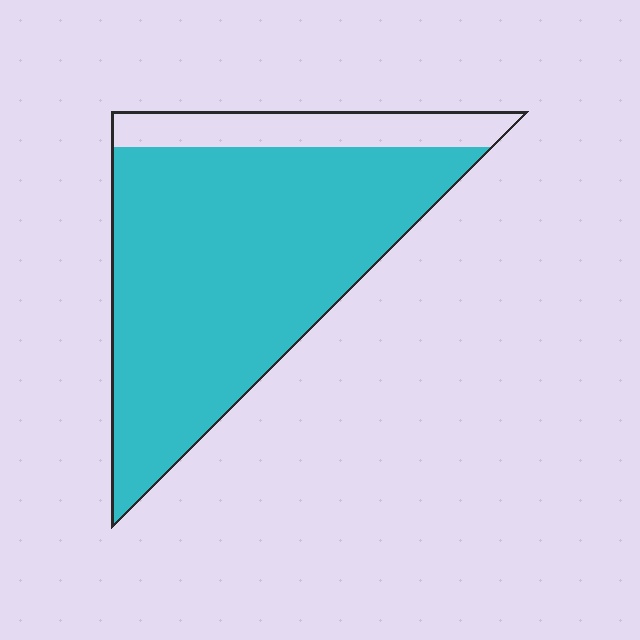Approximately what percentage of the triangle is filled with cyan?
Approximately 85%.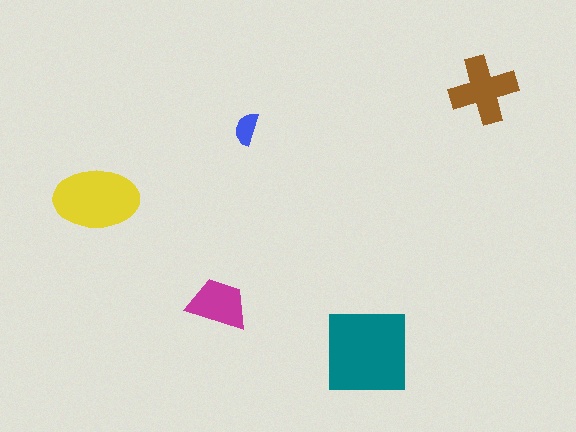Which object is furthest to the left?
The yellow ellipse is leftmost.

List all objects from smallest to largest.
The blue semicircle, the magenta trapezoid, the brown cross, the yellow ellipse, the teal square.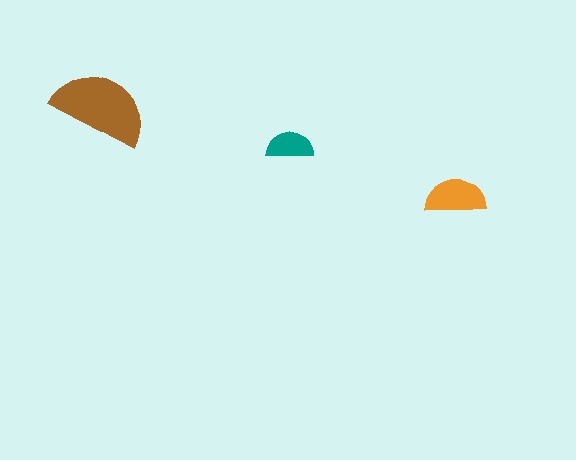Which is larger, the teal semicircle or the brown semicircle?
The brown one.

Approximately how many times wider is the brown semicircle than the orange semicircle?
About 1.5 times wider.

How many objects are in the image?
There are 3 objects in the image.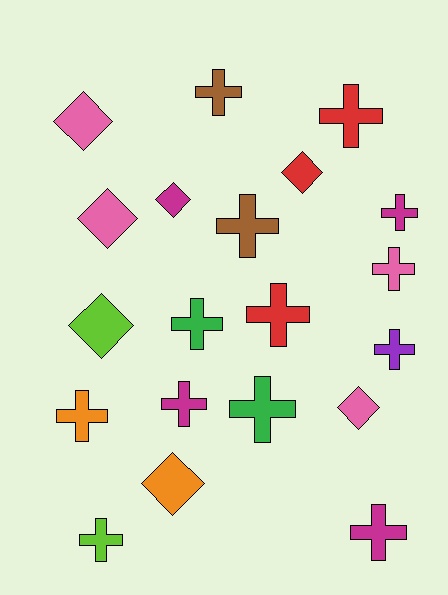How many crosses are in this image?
There are 13 crosses.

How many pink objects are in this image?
There are 4 pink objects.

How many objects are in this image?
There are 20 objects.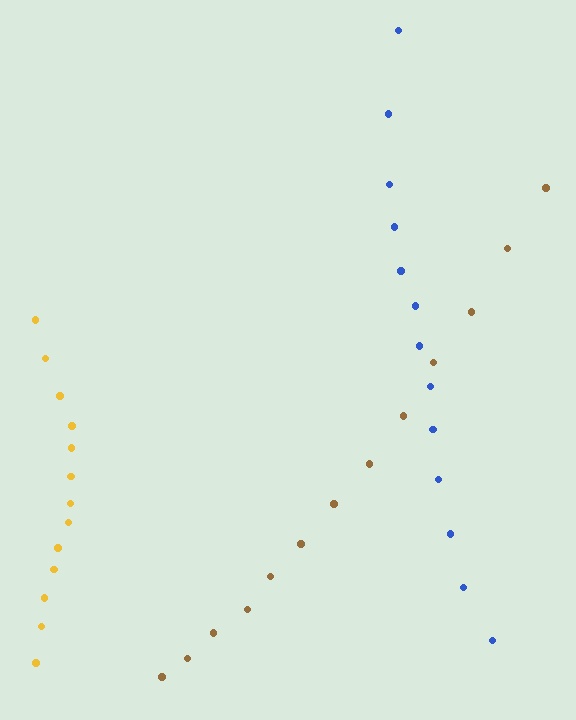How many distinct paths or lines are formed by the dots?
There are 3 distinct paths.